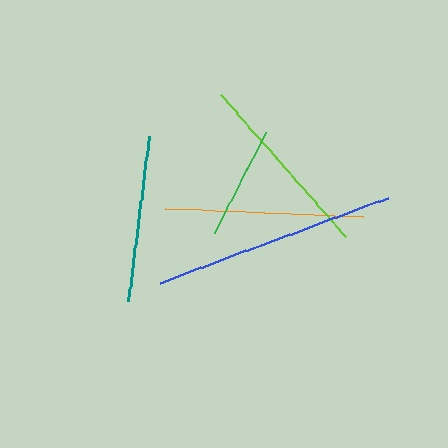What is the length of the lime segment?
The lime segment is approximately 188 pixels long.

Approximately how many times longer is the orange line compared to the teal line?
The orange line is approximately 1.2 times the length of the teal line.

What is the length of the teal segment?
The teal segment is approximately 166 pixels long.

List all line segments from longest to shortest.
From longest to shortest: blue, orange, lime, teal, green.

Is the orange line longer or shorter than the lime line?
The orange line is longer than the lime line.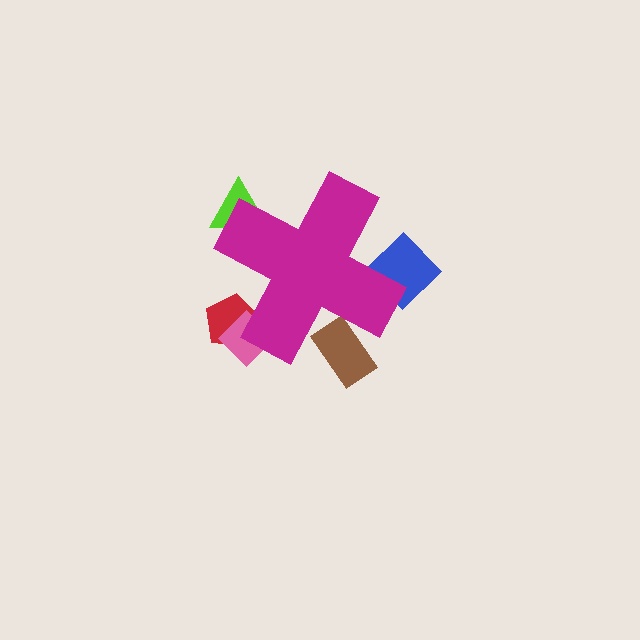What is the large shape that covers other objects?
A magenta cross.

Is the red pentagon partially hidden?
Yes, the red pentagon is partially hidden behind the magenta cross.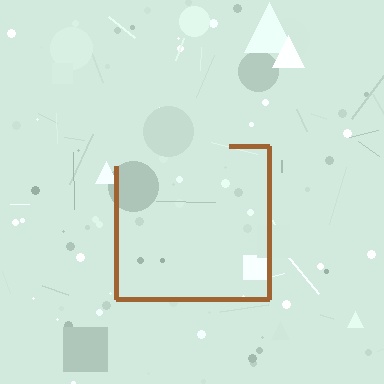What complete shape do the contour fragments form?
The contour fragments form a square.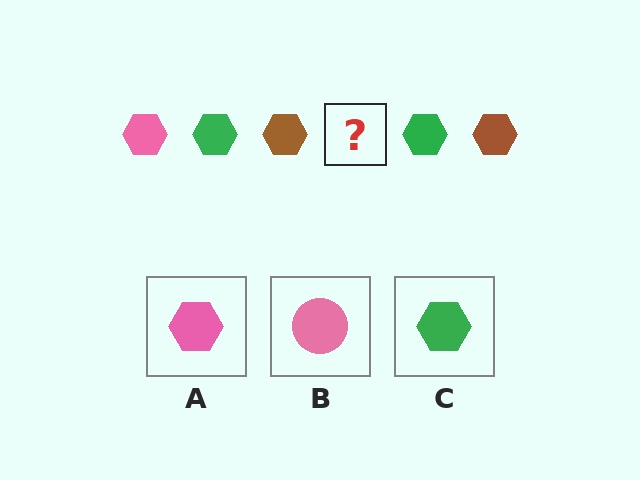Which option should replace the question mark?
Option A.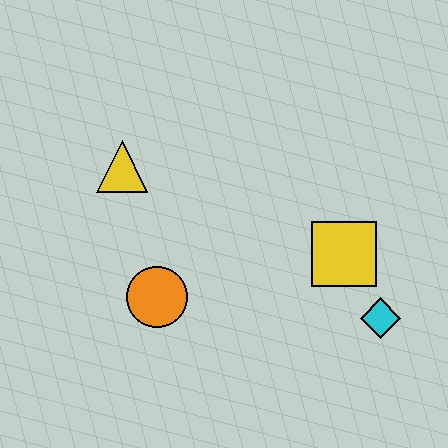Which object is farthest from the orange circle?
The cyan diamond is farthest from the orange circle.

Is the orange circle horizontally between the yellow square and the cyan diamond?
No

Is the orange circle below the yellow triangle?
Yes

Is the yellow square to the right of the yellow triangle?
Yes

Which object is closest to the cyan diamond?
The yellow square is closest to the cyan diamond.